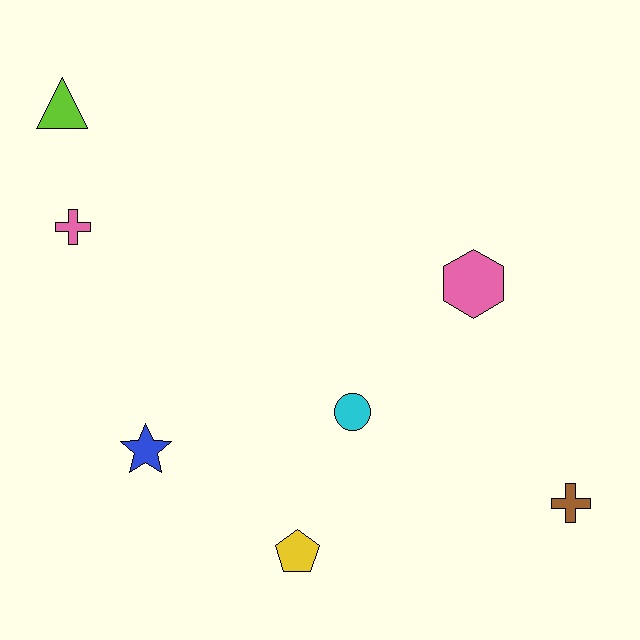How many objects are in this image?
There are 7 objects.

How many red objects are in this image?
There are no red objects.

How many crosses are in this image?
There are 2 crosses.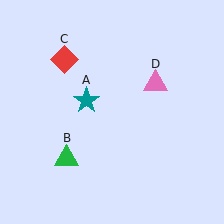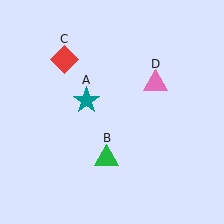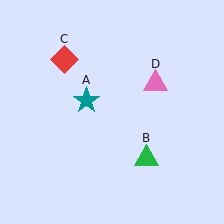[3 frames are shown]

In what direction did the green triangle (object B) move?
The green triangle (object B) moved right.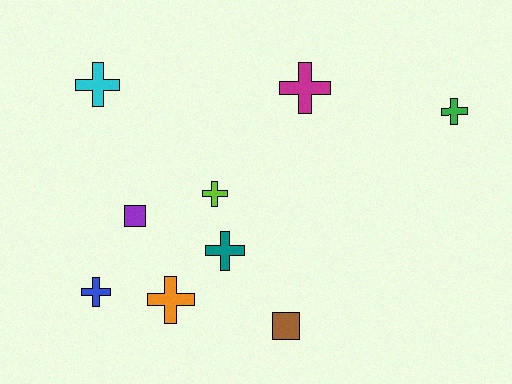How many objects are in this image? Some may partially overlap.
There are 9 objects.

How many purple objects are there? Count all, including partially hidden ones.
There is 1 purple object.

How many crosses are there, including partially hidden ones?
There are 7 crosses.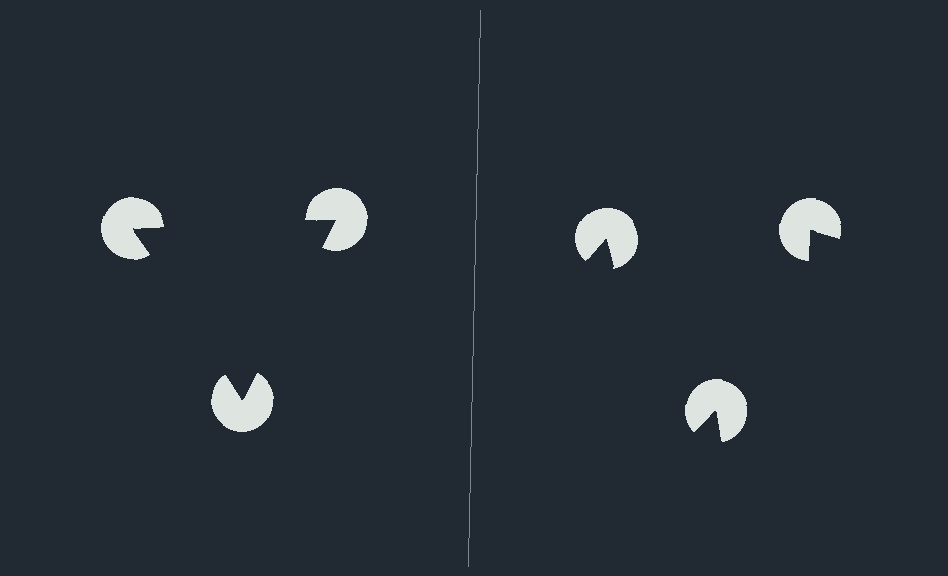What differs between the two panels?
The pac-man discs are positioned identically on both sides; only the wedge orientations differ. On the left they align to a triangle; on the right they are misaligned.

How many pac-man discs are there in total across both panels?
6 — 3 on each side.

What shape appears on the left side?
An illusory triangle.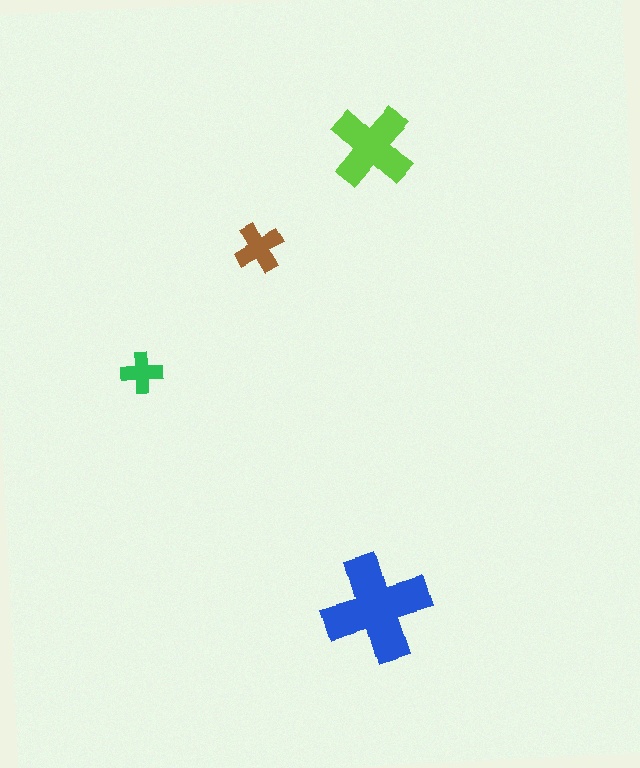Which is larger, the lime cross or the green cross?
The lime one.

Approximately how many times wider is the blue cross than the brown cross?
About 2 times wider.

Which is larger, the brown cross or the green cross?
The brown one.